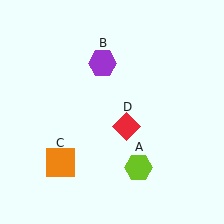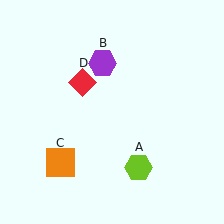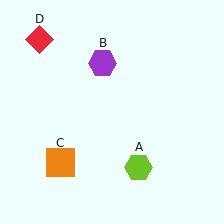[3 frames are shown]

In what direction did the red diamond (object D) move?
The red diamond (object D) moved up and to the left.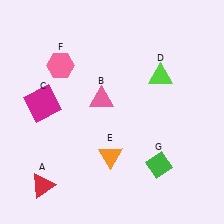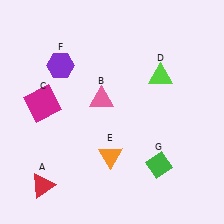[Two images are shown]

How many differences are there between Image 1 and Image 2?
There is 1 difference between the two images.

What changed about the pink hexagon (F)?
In Image 1, F is pink. In Image 2, it changed to purple.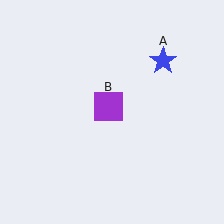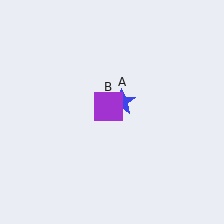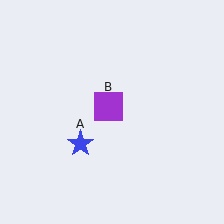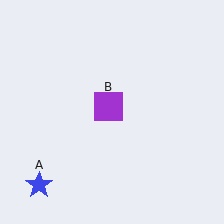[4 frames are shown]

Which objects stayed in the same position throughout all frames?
Purple square (object B) remained stationary.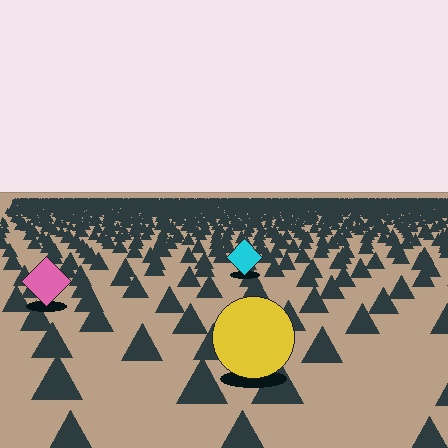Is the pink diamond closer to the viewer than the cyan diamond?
Yes. The pink diamond is closer — you can tell from the texture gradient: the ground texture is coarser near it.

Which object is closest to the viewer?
The yellow circle is closest. The texture marks near it are larger and more spread out.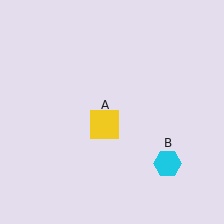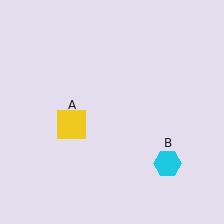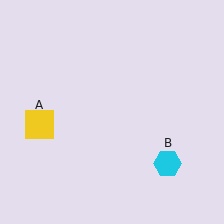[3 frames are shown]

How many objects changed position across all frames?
1 object changed position: yellow square (object A).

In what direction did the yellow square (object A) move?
The yellow square (object A) moved left.